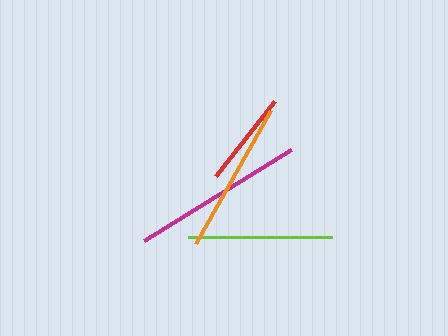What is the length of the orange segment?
The orange segment is approximately 153 pixels long.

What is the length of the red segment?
The red segment is approximately 95 pixels long.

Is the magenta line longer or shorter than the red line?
The magenta line is longer than the red line.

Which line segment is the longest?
The magenta line is the longest at approximately 172 pixels.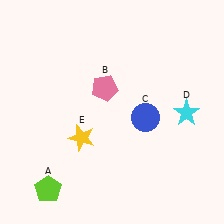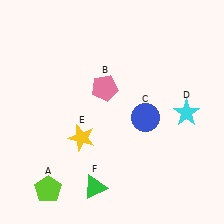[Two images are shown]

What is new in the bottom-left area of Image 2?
A green triangle (F) was added in the bottom-left area of Image 2.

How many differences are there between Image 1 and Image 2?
There is 1 difference between the two images.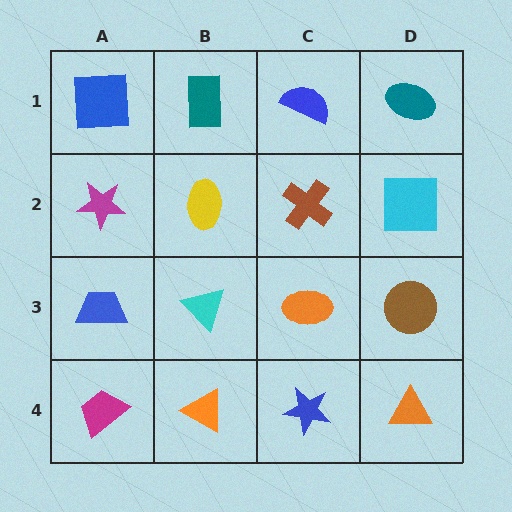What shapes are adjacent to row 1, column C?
A brown cross (row 2, column C), a teal rectangle (row 1, column B), a teal ellipse (row 1, column D).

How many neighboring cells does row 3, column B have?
4.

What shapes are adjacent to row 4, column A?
A blue trapezoid (row 3, column A), an orange triangle (row 4, column B).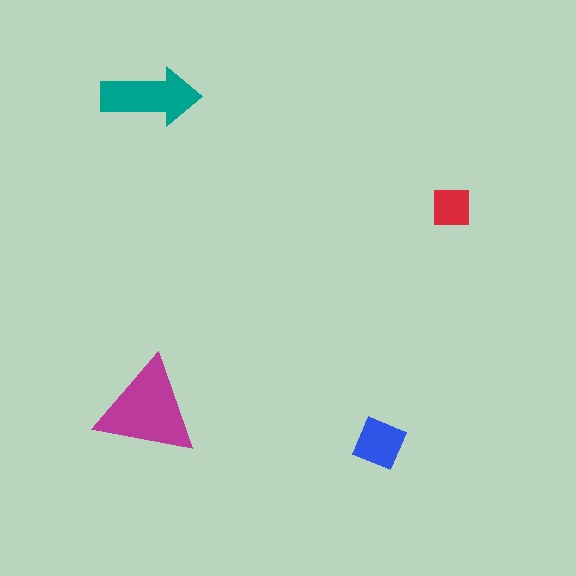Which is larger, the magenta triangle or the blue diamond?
The magenta triangle.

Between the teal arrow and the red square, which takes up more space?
The teal arrow.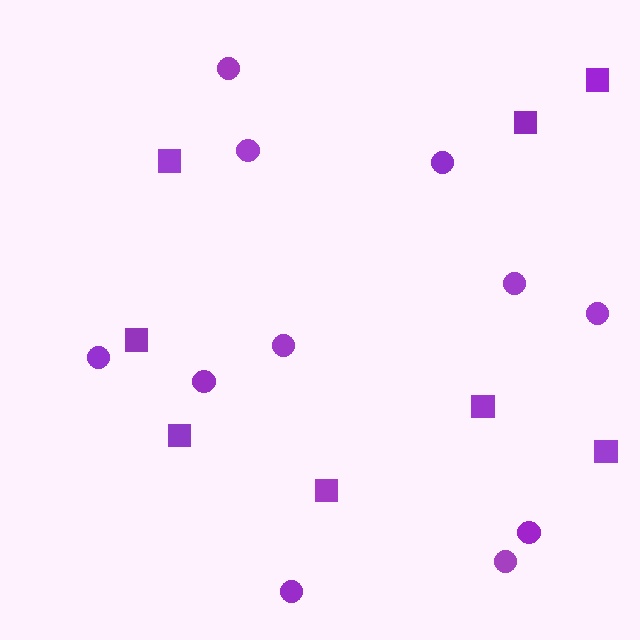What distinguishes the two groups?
There are 2 groups: one group of squares (8) and one group of circles (11).